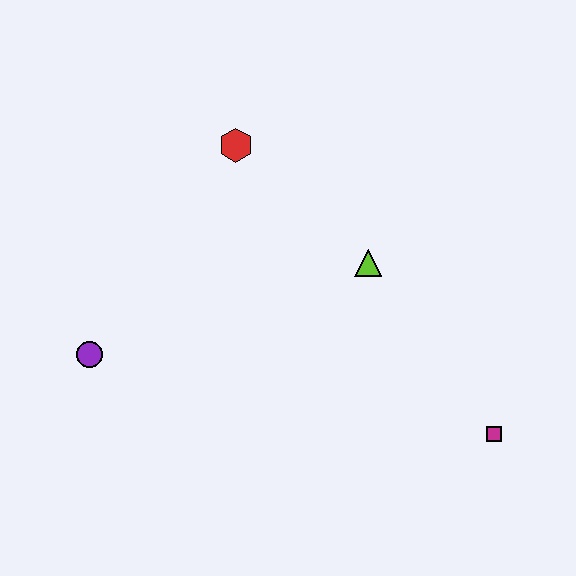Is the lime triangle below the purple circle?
No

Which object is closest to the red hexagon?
The lime triangle is closest to the red hexagon.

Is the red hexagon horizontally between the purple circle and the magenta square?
Yes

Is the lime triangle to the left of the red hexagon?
No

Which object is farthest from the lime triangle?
The purple circle is farthest from the lime triangle.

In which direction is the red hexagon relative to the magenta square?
The red hexagon is above the magenta square.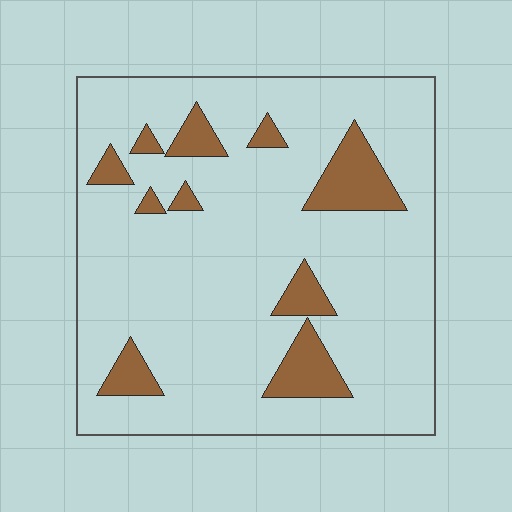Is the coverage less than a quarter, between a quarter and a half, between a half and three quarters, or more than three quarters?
Less than a quarter.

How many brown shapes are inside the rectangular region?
10.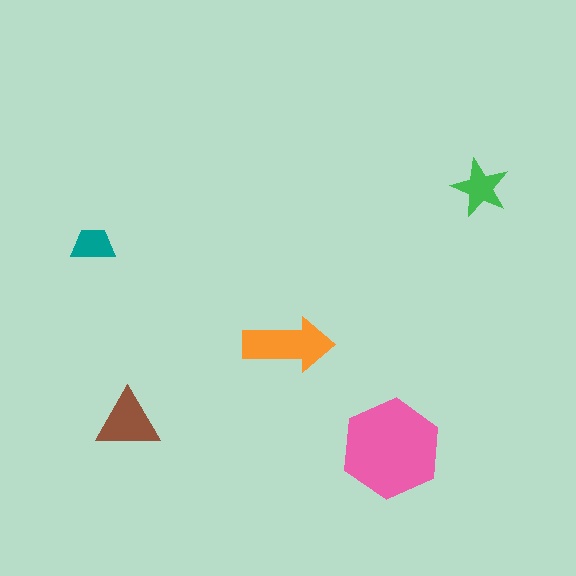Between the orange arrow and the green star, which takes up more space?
The orange arrow.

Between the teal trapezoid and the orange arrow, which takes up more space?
The orange arrow.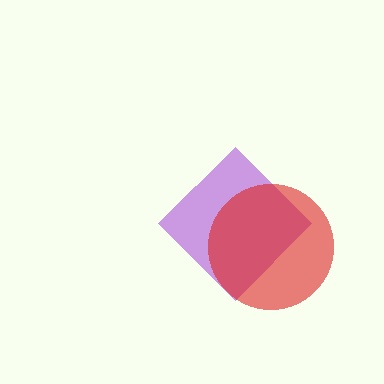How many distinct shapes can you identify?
There are 2 distinct shapes: a purple diamond, a red circle.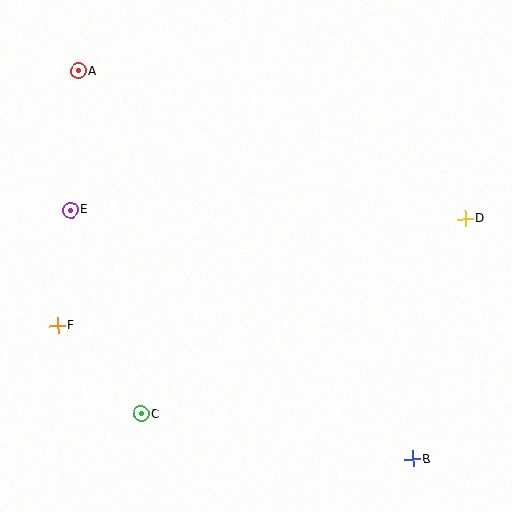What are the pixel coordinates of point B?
Point B is at (413, 459).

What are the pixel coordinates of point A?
Point A is at (79, 71).